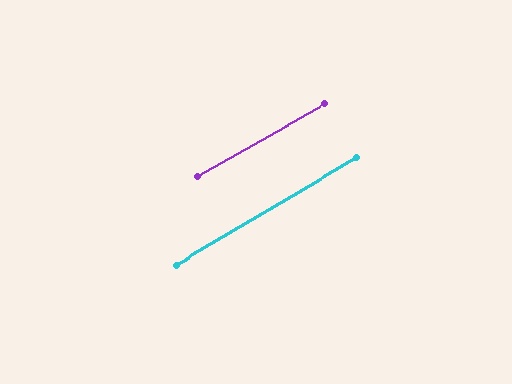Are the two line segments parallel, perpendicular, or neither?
Parallel — their directions differ by only 0.7°.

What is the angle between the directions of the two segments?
Approximately 1 degree.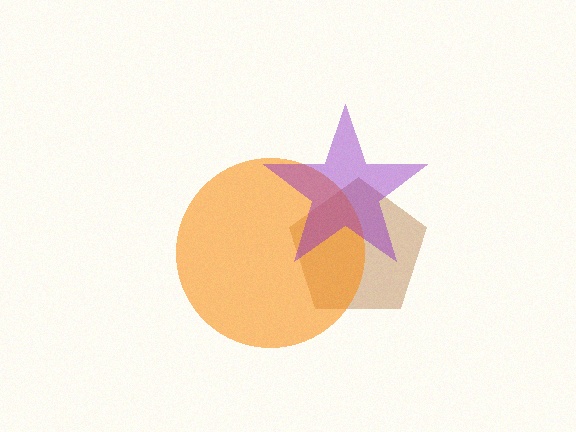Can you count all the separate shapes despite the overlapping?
Yes, there are 3 separate shapes.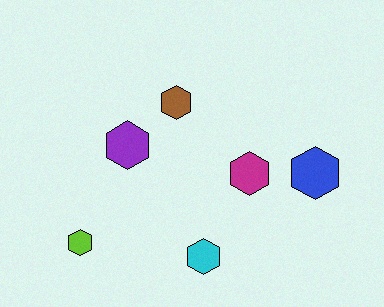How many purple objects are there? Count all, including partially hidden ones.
There is 1 purple object.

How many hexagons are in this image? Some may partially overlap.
There are 6 hexagons.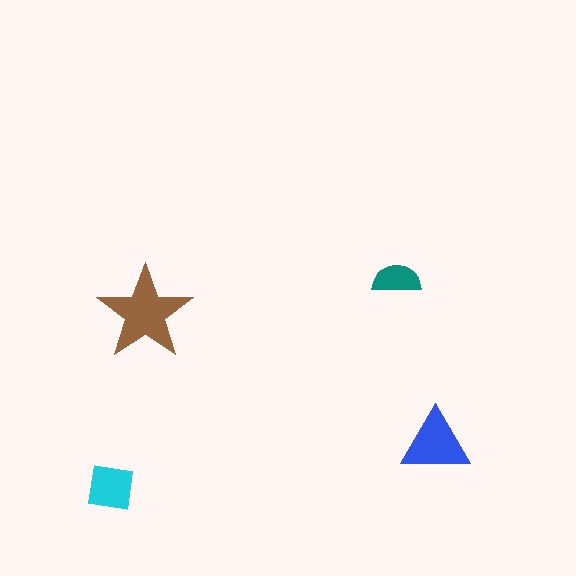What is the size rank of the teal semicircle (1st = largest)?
4th.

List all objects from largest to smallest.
The brown star, the blue triangle, the cyan square, the teal semicircle.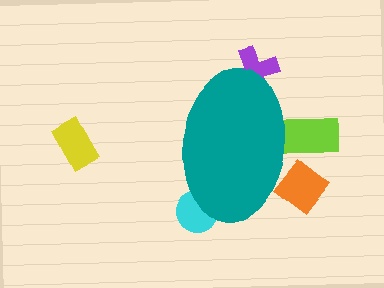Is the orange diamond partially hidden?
Yes, the orange diamond is partially hidden behind the teal ellipse.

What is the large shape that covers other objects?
A teal ellipse.